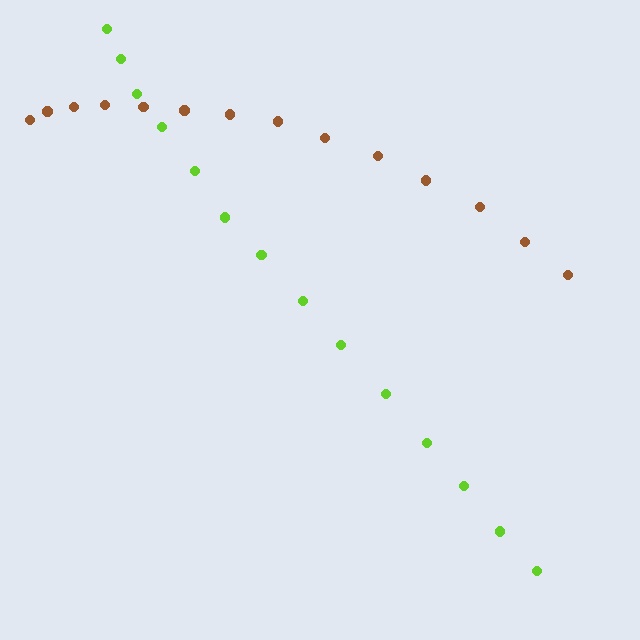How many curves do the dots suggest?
There are 2 distinct paths.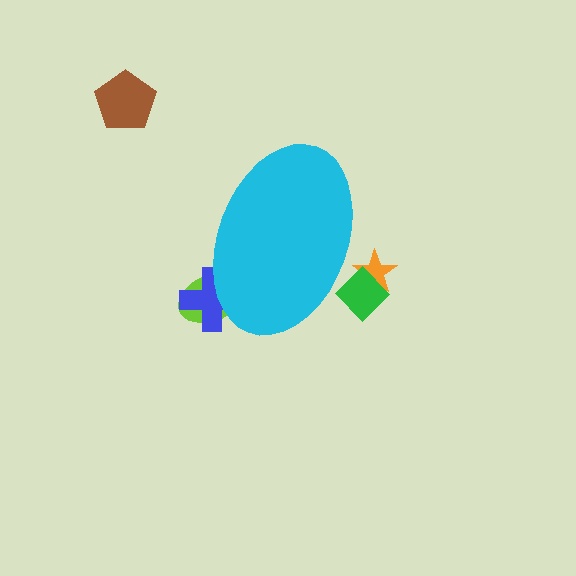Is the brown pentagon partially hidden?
No, the brown pentagon is fully visible.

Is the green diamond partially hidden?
Yes, the green diamond is partially hidden behind the cyan ellipse.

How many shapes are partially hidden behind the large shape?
4 shapes are partially hidden.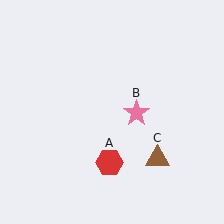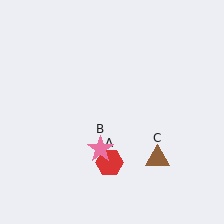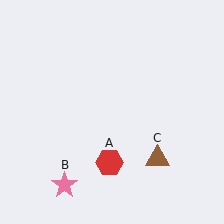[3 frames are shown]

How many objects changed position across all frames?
1 object changed position: pink star (object B).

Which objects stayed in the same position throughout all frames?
Red hexagon (object A) and brown triangle (object C) remained stationary.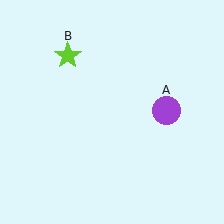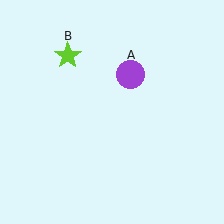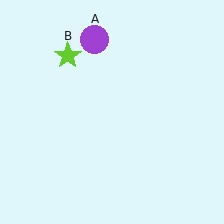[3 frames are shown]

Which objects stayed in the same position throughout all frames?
Lime star (object B) remained stationary.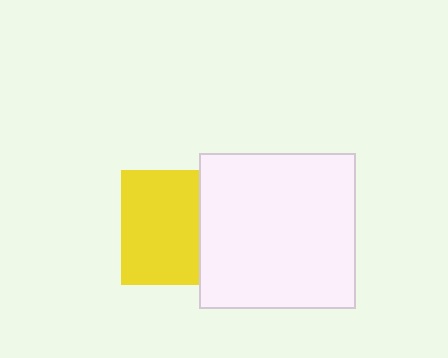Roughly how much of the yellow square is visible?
Most of it is visible (roughly 67%).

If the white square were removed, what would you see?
You would see the complete yellow square.